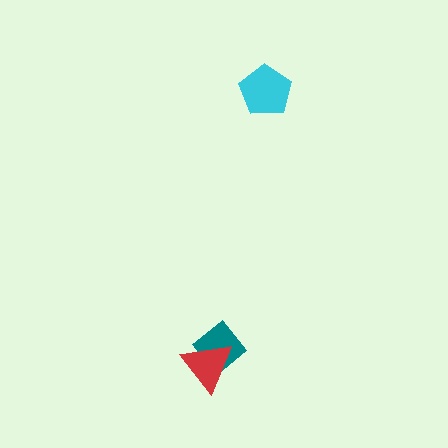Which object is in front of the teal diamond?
The red triangle is in front of the teal diamond.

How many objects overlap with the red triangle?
1 object overlaps with the red triangle.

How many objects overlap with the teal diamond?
1 object overlaps with the teal diamond.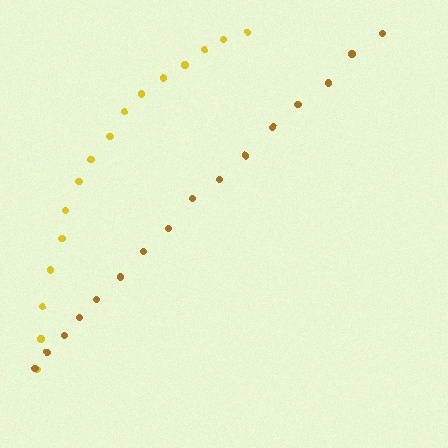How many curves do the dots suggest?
There are 2 distinct paths.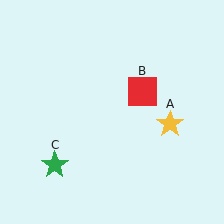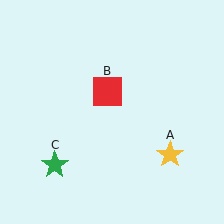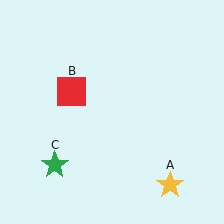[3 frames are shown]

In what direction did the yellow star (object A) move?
The yellow star (object A) moved down.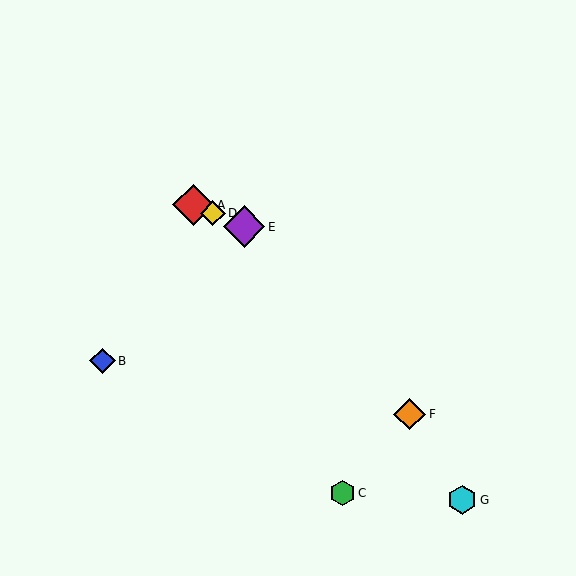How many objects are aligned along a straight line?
3 objects (A, D, E) are aligned along a straight line.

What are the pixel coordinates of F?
Object F is at (410, 414).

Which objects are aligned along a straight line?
Objects A, D, E are aligned along a straight line.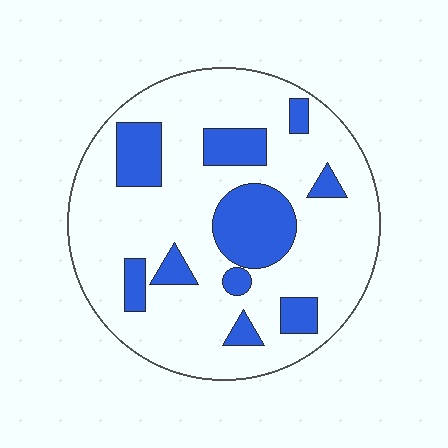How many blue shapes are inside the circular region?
10.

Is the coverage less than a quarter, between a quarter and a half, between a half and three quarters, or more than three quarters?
Less than a quarter.